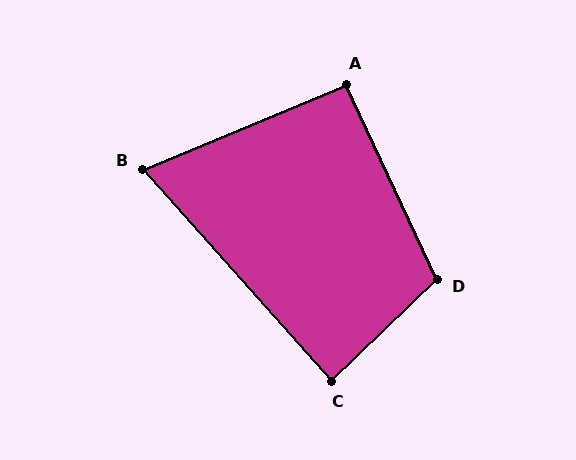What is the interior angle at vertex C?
Approximately 88 degrees (approximately right).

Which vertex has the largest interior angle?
D, at approximately 109 degrees.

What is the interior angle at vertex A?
Approximately 92 degrees (approximately right).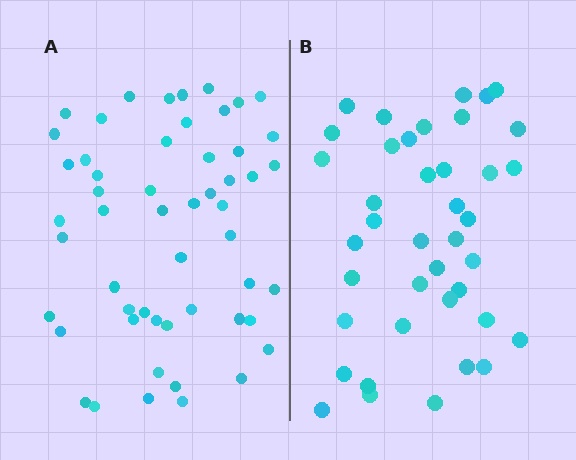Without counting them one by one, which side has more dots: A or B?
Region A (the left region) has more dots.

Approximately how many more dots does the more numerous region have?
Region A has approximately 15 more dots than region B.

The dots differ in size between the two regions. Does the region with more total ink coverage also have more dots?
No. Region B has more total ink coverage because its dots are larger, but region A actually contains more individual dots. Total area can be misleading — the number of items is what matters here.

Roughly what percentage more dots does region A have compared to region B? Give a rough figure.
About 30% more.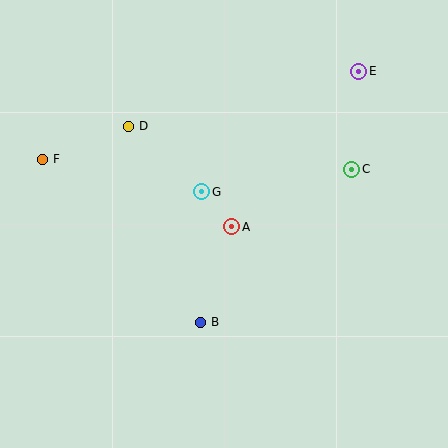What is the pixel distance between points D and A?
The distance between D and A is 144 pixels.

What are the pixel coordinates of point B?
Point B is at (201, 322).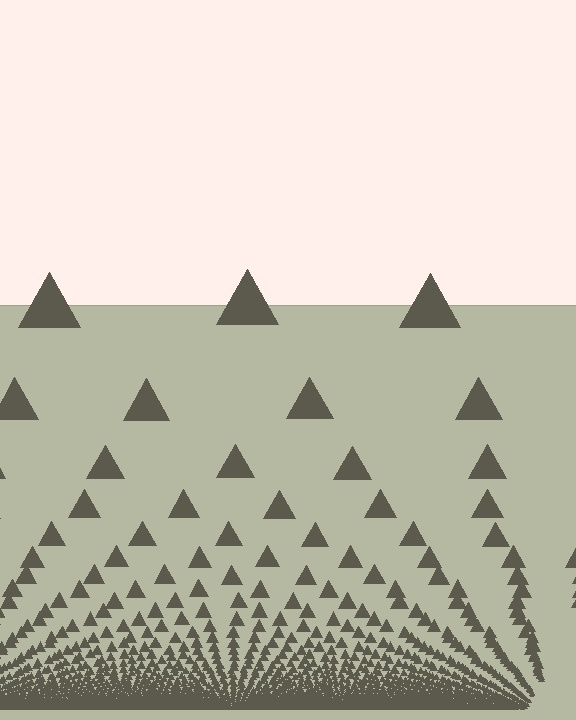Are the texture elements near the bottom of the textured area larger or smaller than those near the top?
Smaller. The gradient is inverted — elements near the bottom are smaller and denser.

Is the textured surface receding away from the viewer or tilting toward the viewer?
The surface appears to tilt toward the viewer. Texture elements get larger and sparser toward the top.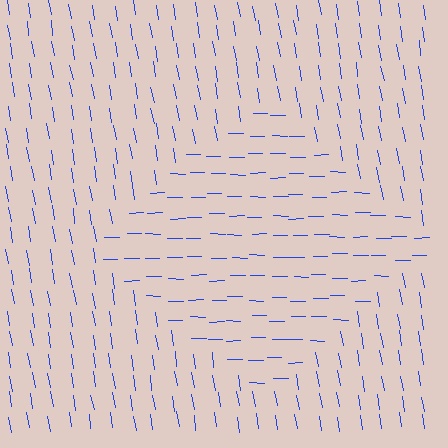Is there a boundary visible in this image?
Yes, there is a texture boundary formed by a change in line orientation.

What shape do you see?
I see a diamond.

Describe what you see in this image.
The image is filled with small blue line segments. A diamond region in the image has lines oriented differently from the surrounding lines, creating a visible texture boundary.